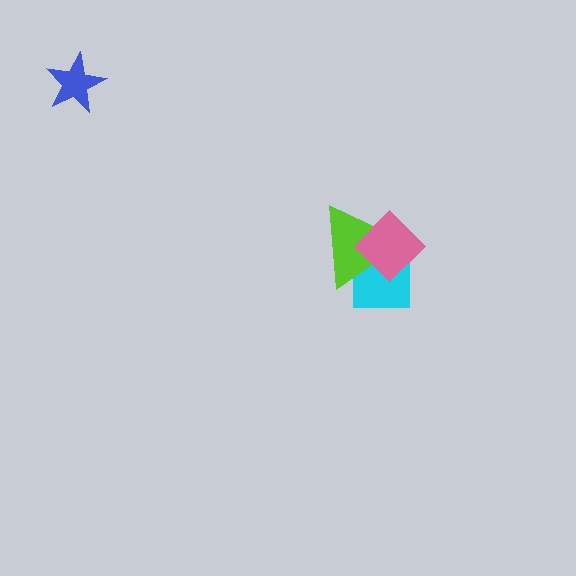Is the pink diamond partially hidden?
No, no other shape covers it.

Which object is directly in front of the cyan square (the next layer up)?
The lime triangle is directly in front of the cyan square.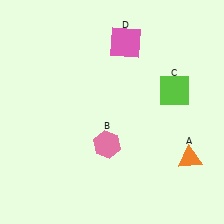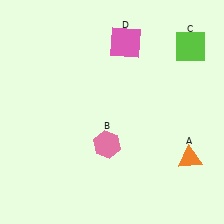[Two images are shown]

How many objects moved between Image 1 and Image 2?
1 object moved between the two images.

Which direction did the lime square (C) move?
The lime square (C) moved up.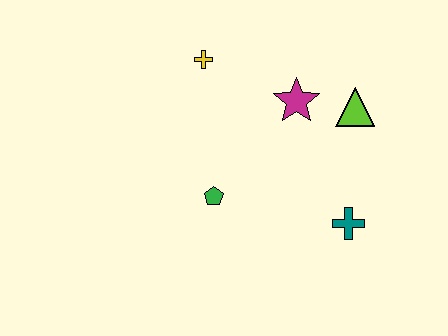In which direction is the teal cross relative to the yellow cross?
The teal cross is below the yellow cross.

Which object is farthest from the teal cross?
The yellow cross is farthest from the teal cross.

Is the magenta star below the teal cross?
No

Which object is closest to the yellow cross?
The magenta star is closest to the yellow cross.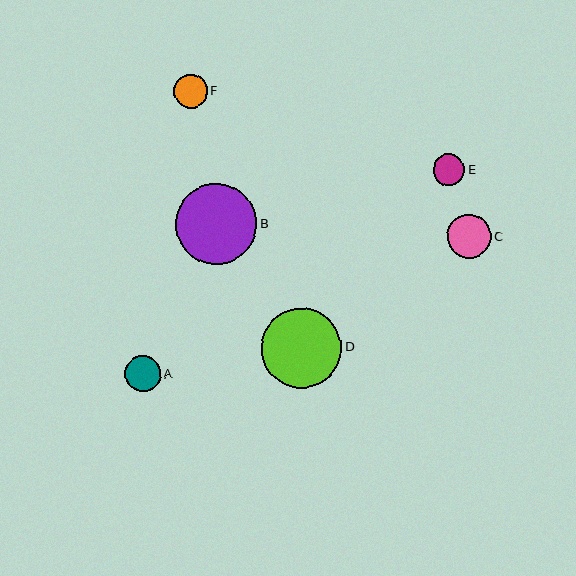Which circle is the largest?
Circle B is the largest with a size of approximately 81 pixels.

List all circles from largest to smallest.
From largest to smallest: B, D, C, A, F, E.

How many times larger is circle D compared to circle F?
Circle D is approximately 2.4 times the size of circle F.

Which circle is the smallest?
Circle E is the smallest with a size of approximately 32 pixels.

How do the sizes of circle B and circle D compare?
Circle B and circle D are approximately the same size.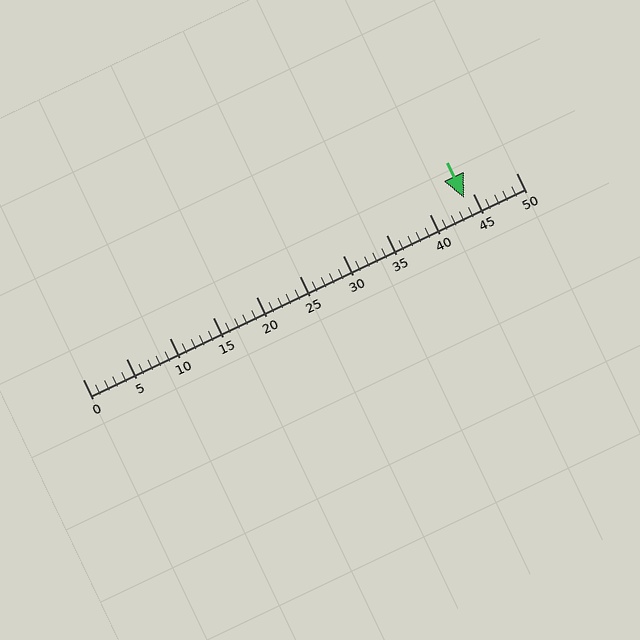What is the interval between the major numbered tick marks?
The major tick marks are spaced 5 units apart.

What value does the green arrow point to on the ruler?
The green arrow points to approximately 44.